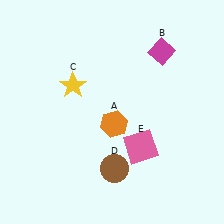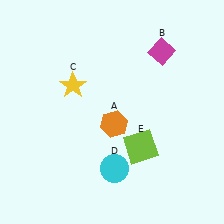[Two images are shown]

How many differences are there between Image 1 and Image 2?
There are 2 differences between the two images.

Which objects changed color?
D changed from brown to cyan. E changed from pink to lime.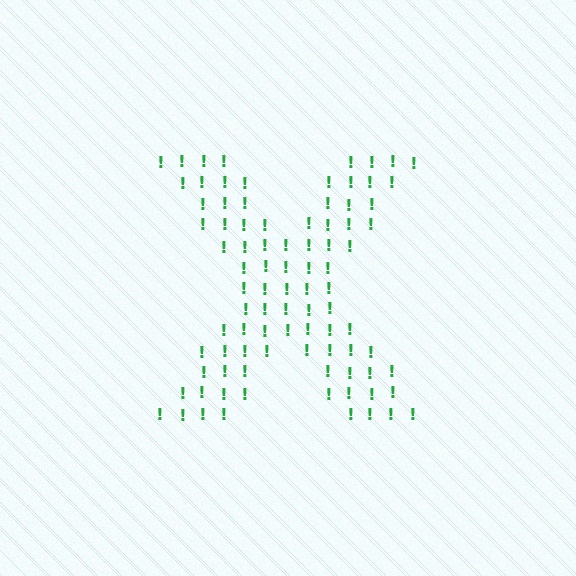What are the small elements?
The small elements are exclamation marks.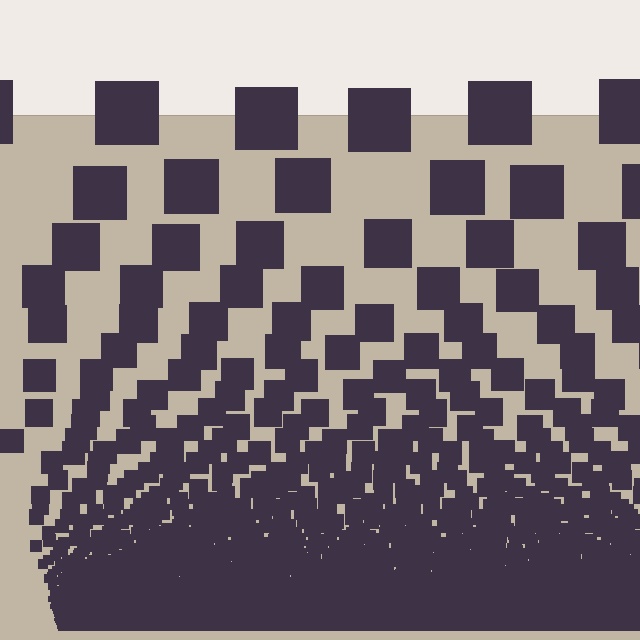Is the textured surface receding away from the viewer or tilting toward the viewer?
The surface appears to tilt toward the viewer. Texture elements get larger and sparser toward the top.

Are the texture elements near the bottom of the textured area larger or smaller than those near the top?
Smaller. The gradient is inverted — elements near the bottom are smaller and denser.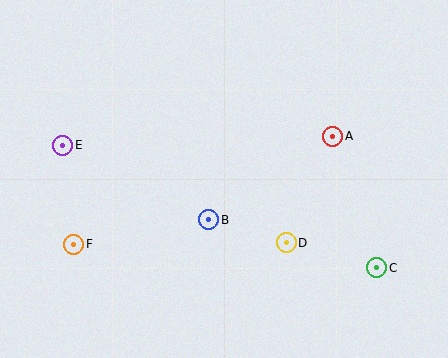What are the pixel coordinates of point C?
Point C is at (377, 268).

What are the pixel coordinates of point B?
Point B is at (209, 220).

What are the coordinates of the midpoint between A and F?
The midpoint between A and F is at (203, 190).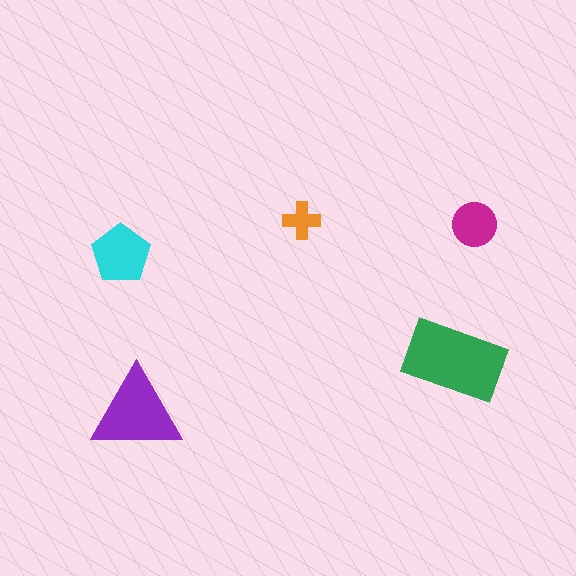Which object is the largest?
The green rectangle.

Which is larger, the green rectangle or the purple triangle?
The green rectangle.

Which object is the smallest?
The orange cross.